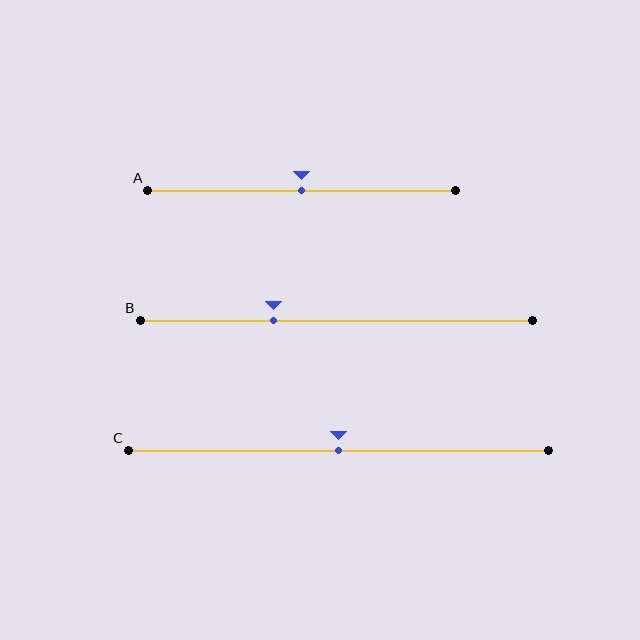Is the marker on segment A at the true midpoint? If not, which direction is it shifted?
Yes, the marker on segment A is at the true midpoint.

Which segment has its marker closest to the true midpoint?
Segment A has its marker closest to the true midpoint.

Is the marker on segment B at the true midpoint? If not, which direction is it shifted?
No, the marker on segment B is shifted to the left by about 16% of the segment length.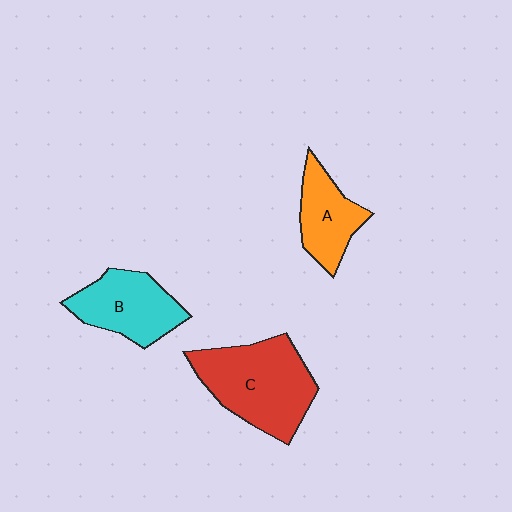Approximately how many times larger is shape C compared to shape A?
Approximately 1.8 times.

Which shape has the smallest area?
Shape A (orange).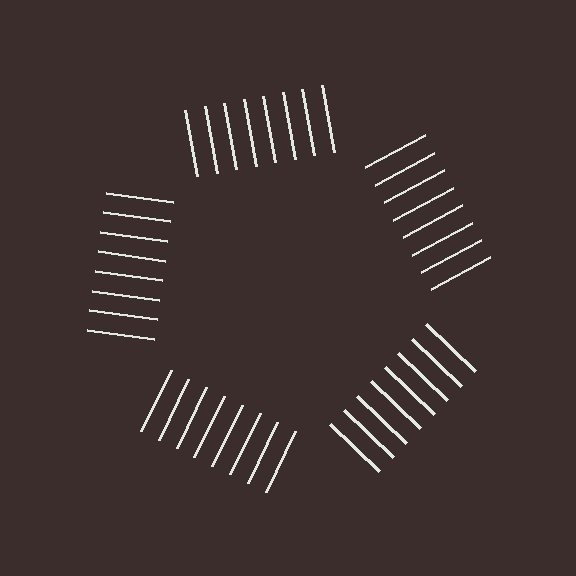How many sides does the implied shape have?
5 sides — the line-ends trace a pentagon.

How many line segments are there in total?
40 — 8 along each of the 5 edges.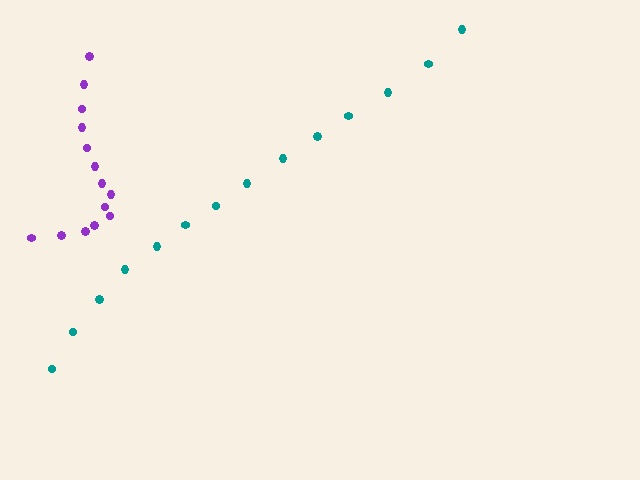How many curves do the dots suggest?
There are 2 distinct paths.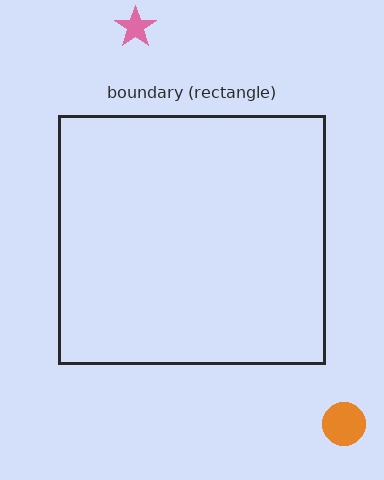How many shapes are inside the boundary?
0 inside, 2 outside.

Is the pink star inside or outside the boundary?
Outside.